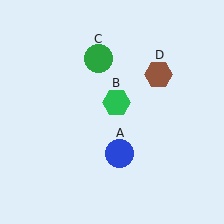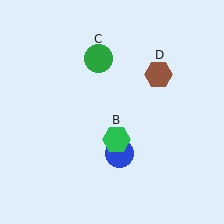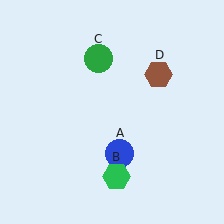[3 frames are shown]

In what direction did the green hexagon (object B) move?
The green hexagon (object B) moved down.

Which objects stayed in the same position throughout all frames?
Blue circle (object A) and green circle (object C) and brown hexagon (object D) remained stationary.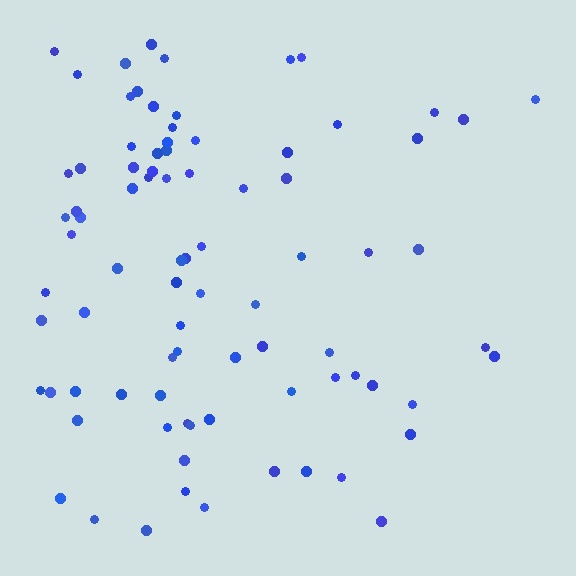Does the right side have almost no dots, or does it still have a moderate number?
Still a moderate number, just noticeably fewer than the left.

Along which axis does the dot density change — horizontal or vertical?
Horizontal.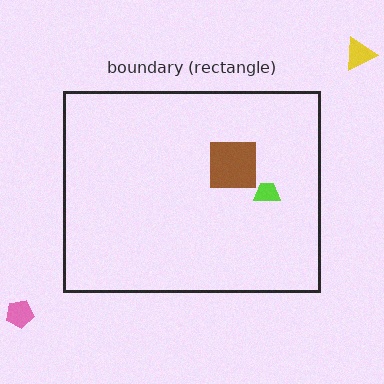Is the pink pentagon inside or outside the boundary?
Outside.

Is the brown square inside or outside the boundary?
Inside.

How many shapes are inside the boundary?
2 inside, 2 outside.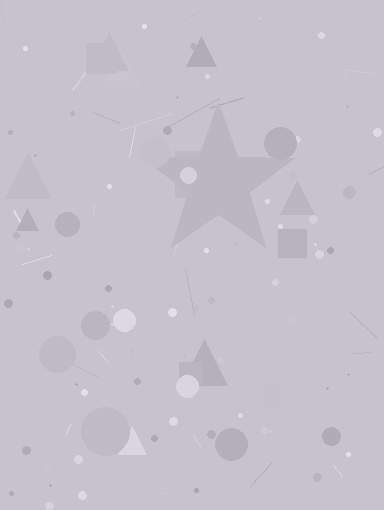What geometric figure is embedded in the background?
A star is embedded in the background.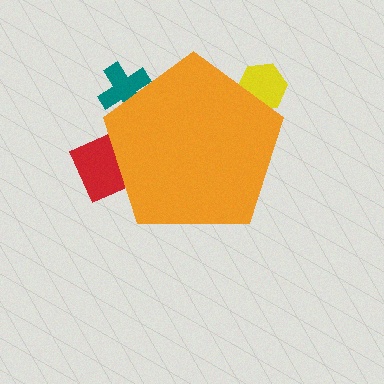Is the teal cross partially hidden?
Yes, the teal cross is partially hidden behind the orange pentagon.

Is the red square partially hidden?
Yes, the red square is partially hidden behind the orange pentagon.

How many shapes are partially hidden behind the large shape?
3 shapes are partially hidden.